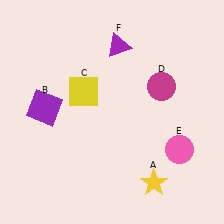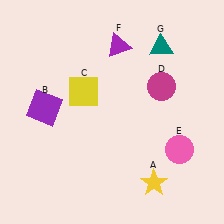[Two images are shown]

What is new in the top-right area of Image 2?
A teal triangle (G) was added in the top-right area of Image 2.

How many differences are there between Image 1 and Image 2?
There is 1 difference between the two images.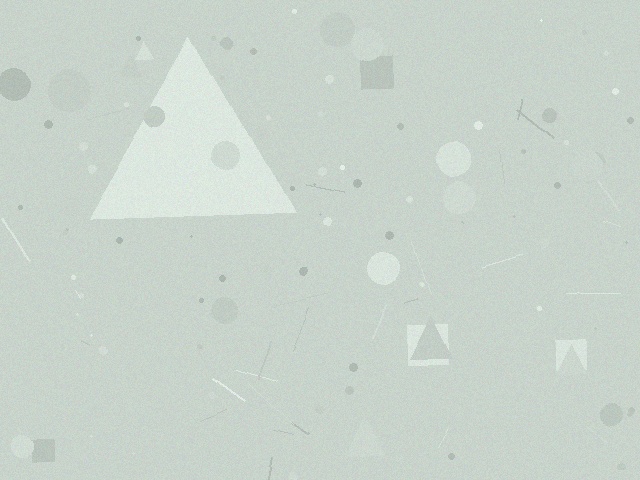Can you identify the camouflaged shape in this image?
The camouflaged shape is a triangle.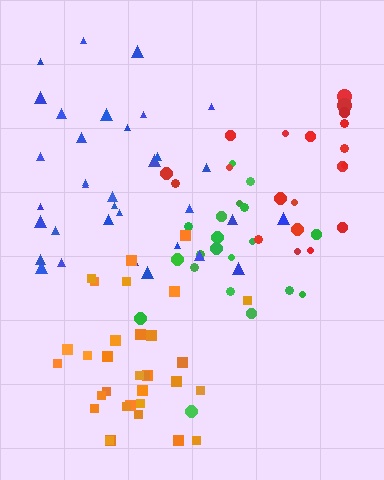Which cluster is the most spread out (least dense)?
Red.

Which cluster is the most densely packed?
Orange.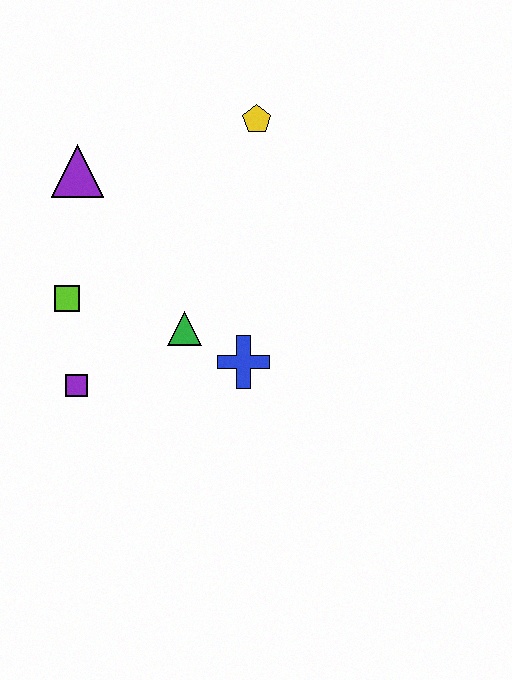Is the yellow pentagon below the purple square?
No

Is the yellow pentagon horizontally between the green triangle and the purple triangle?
No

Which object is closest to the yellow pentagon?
The purple triangle is closest to the yellow pentagon.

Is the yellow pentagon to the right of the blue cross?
Yes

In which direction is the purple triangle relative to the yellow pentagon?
The purple triangle is to the left of the yellow pentagon.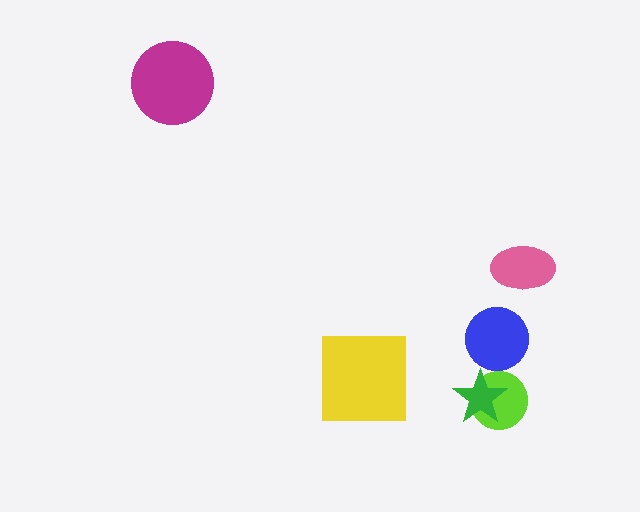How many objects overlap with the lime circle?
1 object overlaps with the lime circle.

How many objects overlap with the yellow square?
0 objects overlap with the yellow square.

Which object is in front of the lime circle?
The green star is in front of the lime circle.